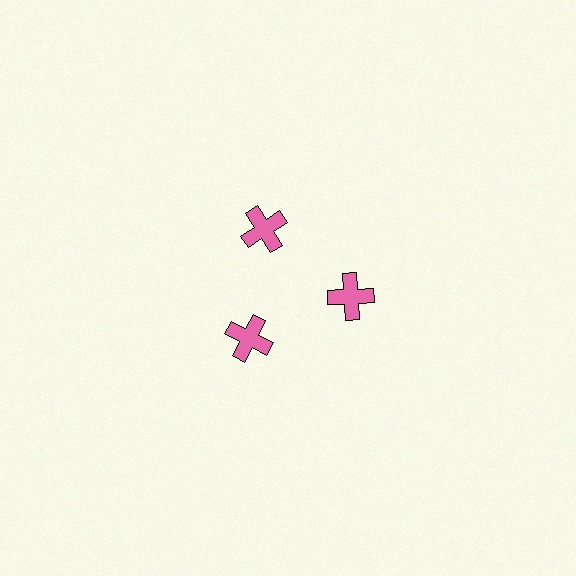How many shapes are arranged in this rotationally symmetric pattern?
There are 3 shapes, arranged in 3 groups of 1.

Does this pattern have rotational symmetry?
Yes, this pattern has 3-fold rotational symmetry. It looks the same after rotating 120 degrees around the center.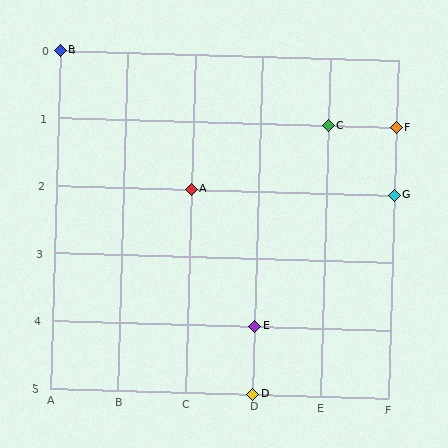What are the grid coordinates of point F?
Point F is at grid coordinates (F, 1).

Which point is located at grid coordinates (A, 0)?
Point B is at (A, 0).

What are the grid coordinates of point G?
Point G is at grid coordinates (F, 2).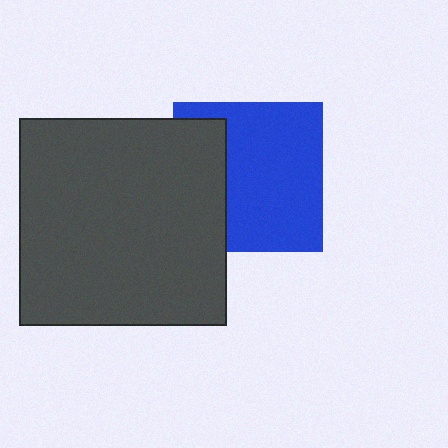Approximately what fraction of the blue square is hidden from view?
Roughly 32% of the blue square is hidden behind the dark gray square.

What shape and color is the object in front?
The object in front is a dark gray square.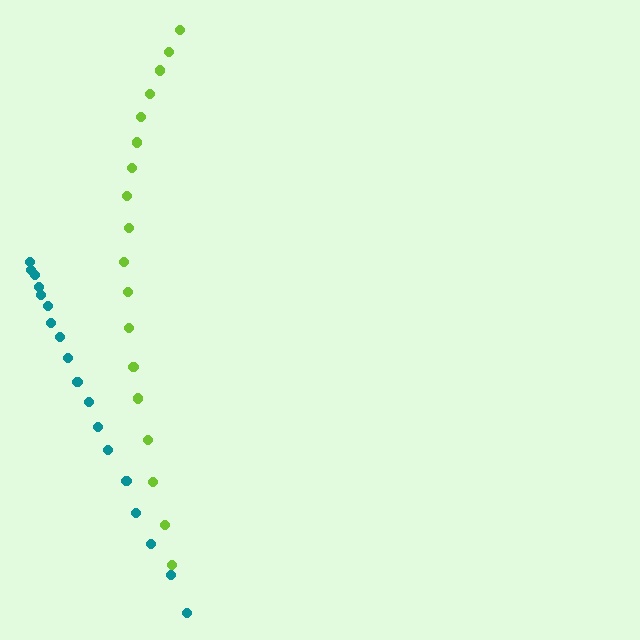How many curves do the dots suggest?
There are 2 distinct paths.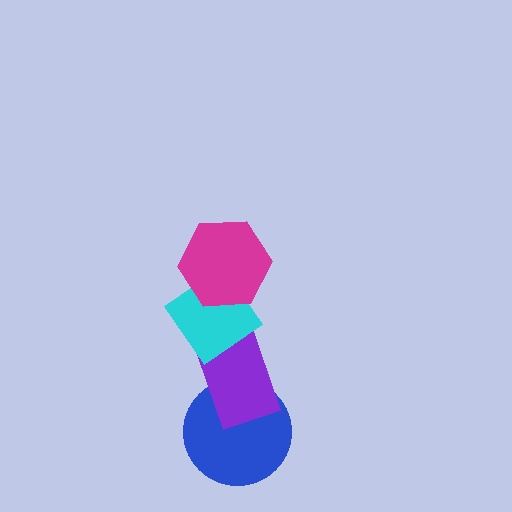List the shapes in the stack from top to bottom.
From top to bottom: the magenta hexagon, the cyan diamond, the purple rectangle, the blue circle.